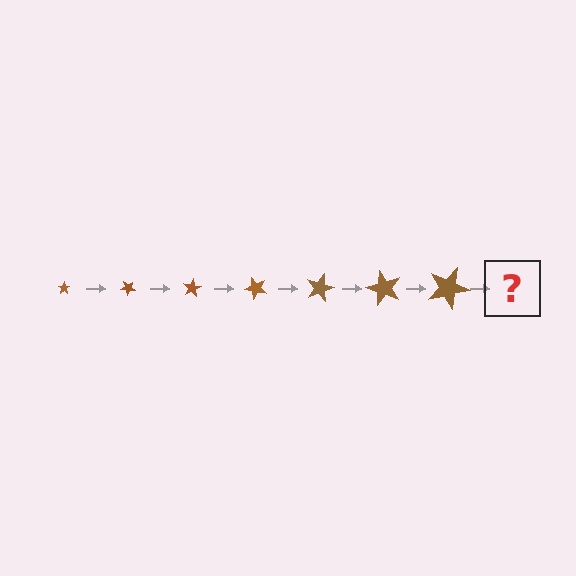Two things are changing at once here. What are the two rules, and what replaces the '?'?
The two rules are that the star grows larger each step and it rotates 40 degrees each step. The '?' should be a star, larger than the previous one and rotated 280 degrees from the start.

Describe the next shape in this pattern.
It should be a star, larger than the previous one and rotated 280 degrees from the start.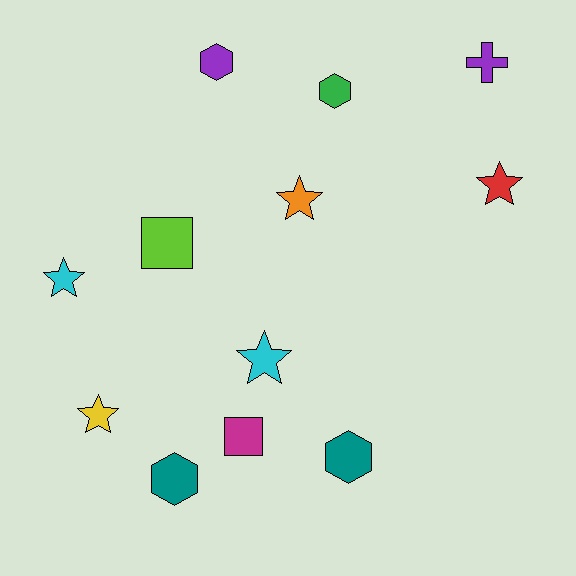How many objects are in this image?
There are 12 objects.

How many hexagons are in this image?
There are 4 hexagons.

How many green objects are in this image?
There is 1 green object.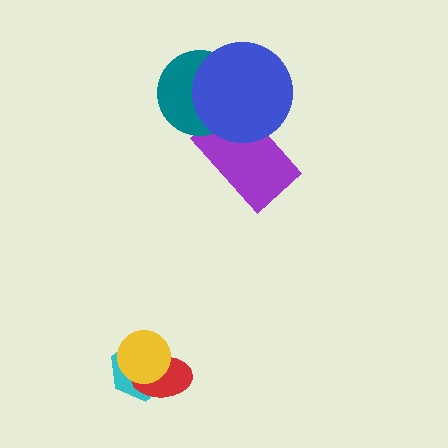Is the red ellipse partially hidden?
Yes, it is partially covered by another shape.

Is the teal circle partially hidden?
Yes, it is partially covered by another shape.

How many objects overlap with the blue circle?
2 objects overlap with the blue circle.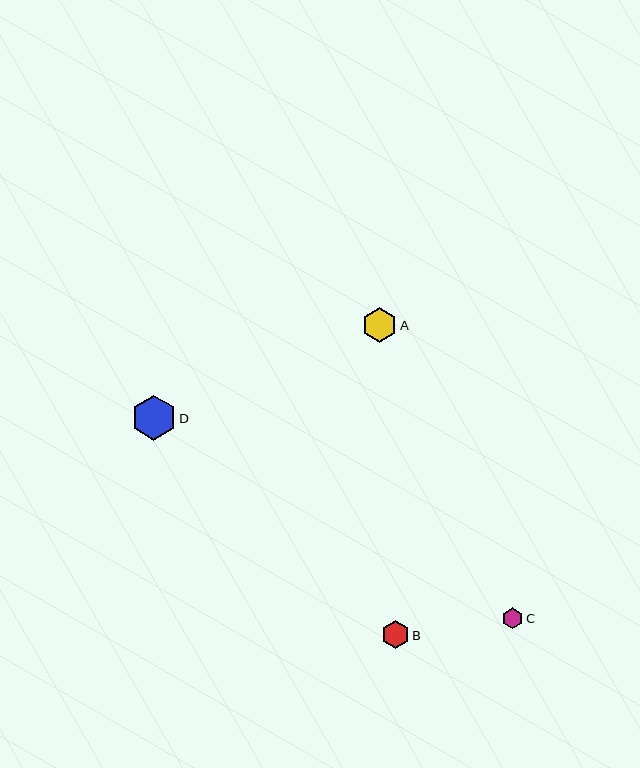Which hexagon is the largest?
Hexagon D is the largest with a size of approximately 44 pixels.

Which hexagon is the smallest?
Hexagon C is the smallest with a size of approximately 21 pixels.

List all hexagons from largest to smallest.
From largest to smallest: D, A, B, C.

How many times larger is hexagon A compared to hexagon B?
Hexagon A is approximately 1.3 times the size of hexagon B.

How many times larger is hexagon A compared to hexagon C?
Hexagon A is approximately 1.7 times the size of hexagon C.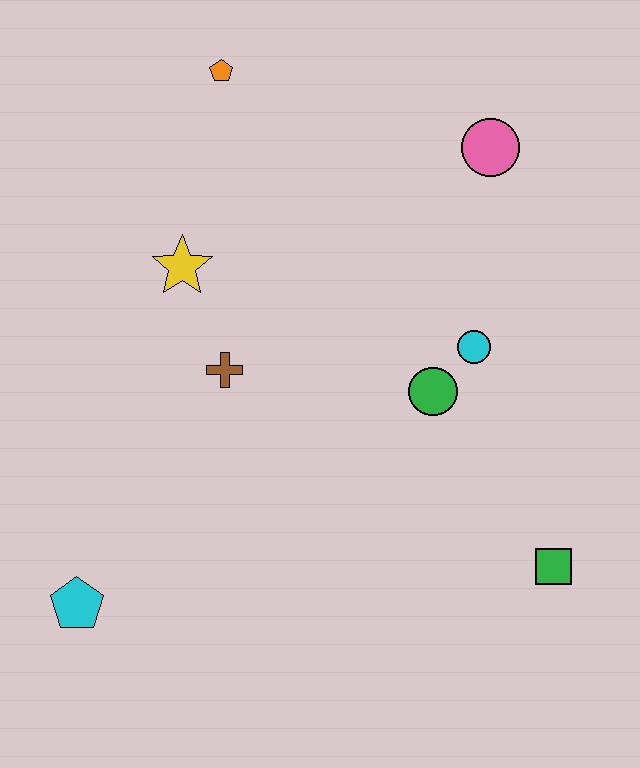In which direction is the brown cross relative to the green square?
The brown cross is to the left of the green square.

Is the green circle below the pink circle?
Yes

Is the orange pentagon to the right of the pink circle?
No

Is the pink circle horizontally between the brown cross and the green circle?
No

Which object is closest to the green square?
The green circle is closest to the green square.